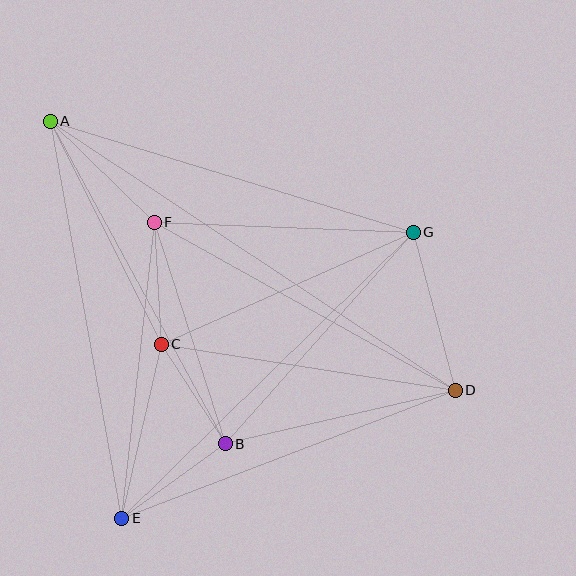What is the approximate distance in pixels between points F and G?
The distance between F and G is approximately 259 pixels.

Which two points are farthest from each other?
Points A and D are farthest from each other.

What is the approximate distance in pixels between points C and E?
The distance between C and E is approximately 178 pixels.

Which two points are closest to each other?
Points B and C are closest to each other.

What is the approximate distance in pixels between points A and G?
The distance between A and G is approximately 379 pixels.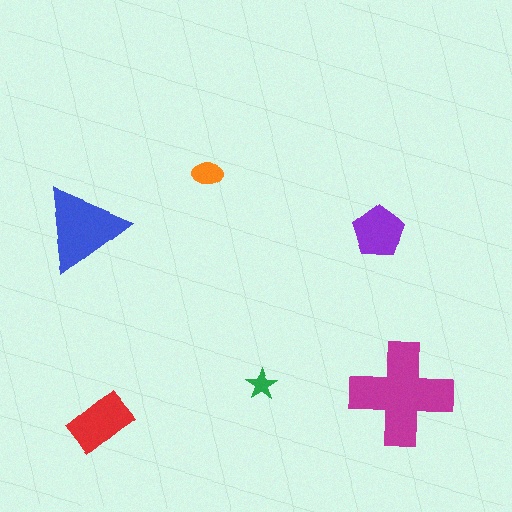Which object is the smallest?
The green star.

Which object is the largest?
The magenta cross.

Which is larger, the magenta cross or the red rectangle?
The magenta cross.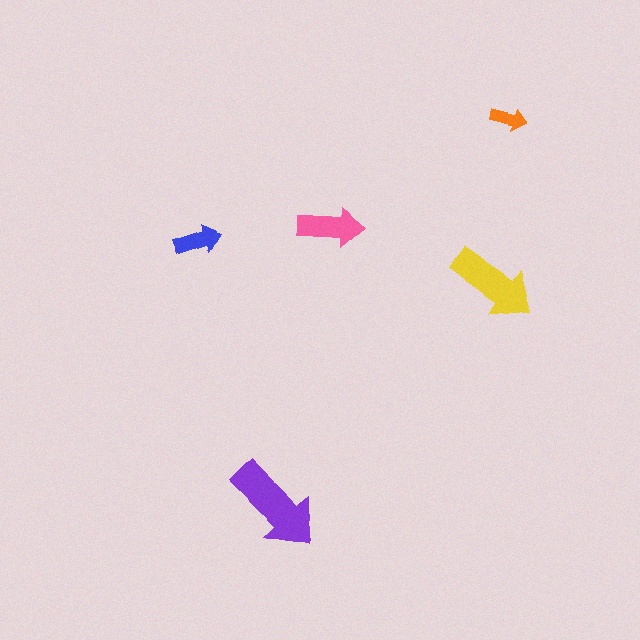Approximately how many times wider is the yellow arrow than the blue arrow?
About 2 times wider.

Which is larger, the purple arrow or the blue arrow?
The purple one.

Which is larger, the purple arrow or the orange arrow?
The purple one.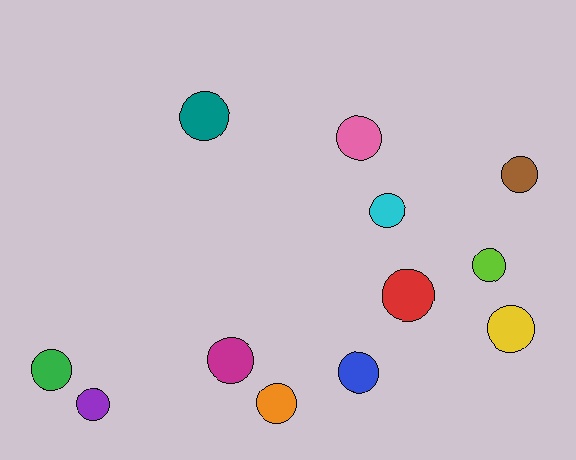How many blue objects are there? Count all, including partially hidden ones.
There is 1 blue object.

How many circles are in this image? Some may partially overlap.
There are 12 circles.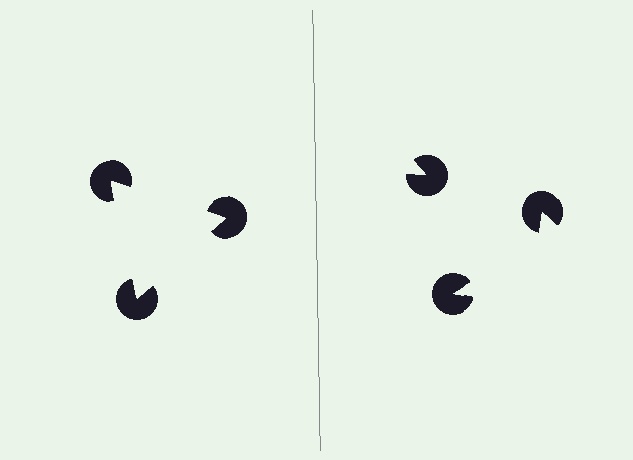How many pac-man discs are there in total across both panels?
6 — 3 on each side.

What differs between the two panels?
The pac-man discs are positioned identically on both sides; only the wedge orientations differ. On the left they align to a triangle; on the right they are misaligned.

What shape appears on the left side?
An illusory triangle.